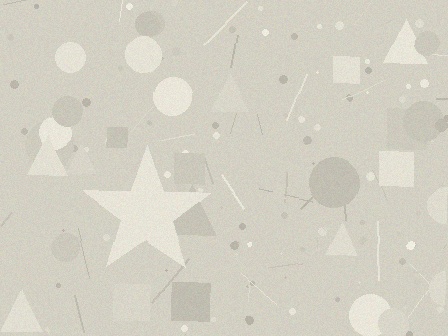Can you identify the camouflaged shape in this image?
The camouflaged shape is a star.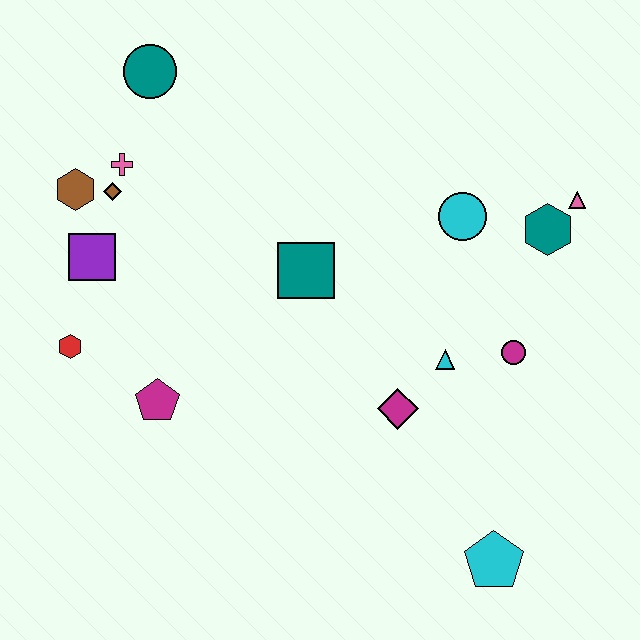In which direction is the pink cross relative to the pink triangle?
The pink cross is to the left of the pink triangle.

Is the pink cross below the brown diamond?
No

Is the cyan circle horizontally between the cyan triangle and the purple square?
No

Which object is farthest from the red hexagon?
The pink triangle is farthest from the red hexagon.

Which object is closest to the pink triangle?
The teal hexagon is closest to the pink triangle.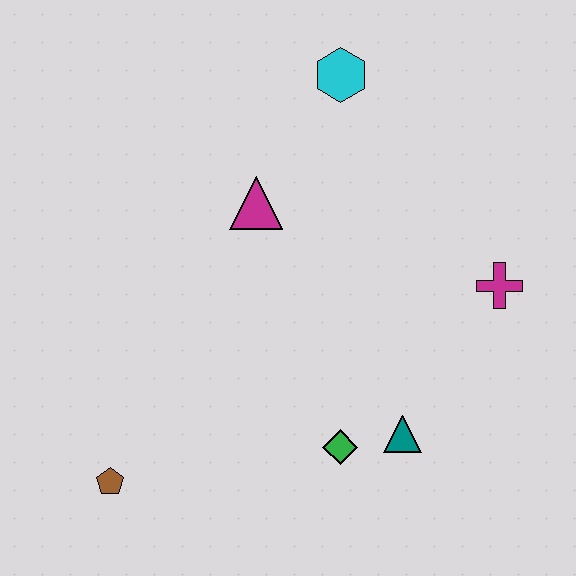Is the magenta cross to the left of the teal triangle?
No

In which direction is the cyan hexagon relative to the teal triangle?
The cyan hexagon is above the teal triangle.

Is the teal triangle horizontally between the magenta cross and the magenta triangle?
Yes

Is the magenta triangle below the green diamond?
No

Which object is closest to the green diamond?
The teal triangle is closest to the green diamond.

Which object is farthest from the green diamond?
The cyan hexagon is farthest from the green diamond.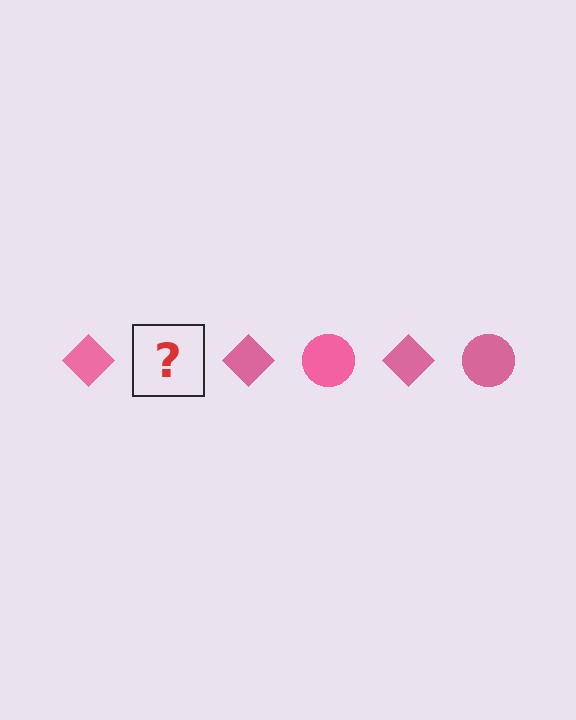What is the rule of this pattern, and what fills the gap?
The rule is that the pattern cycles through diamond, circle shapes in pink. The gap should be filled with a pink circle.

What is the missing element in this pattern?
The missing element is a pink circle.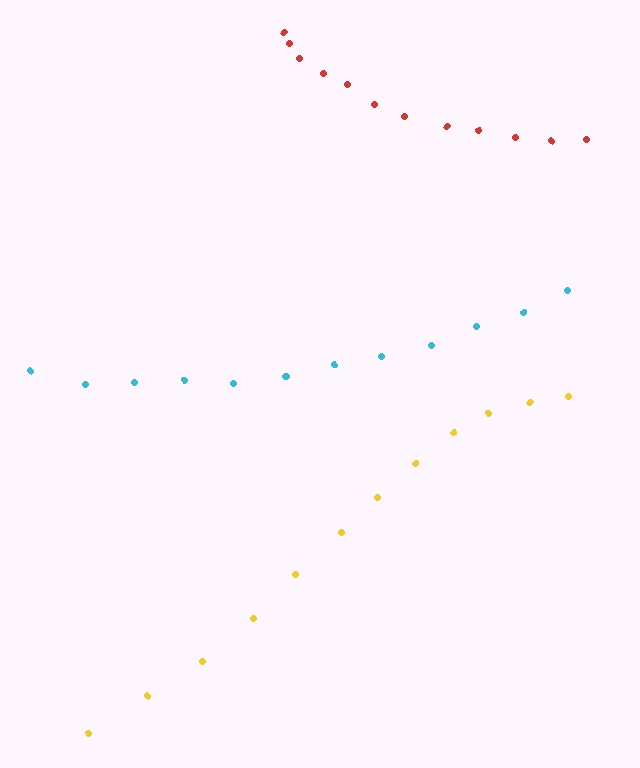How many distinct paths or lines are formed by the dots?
There are 3 distinct paths.